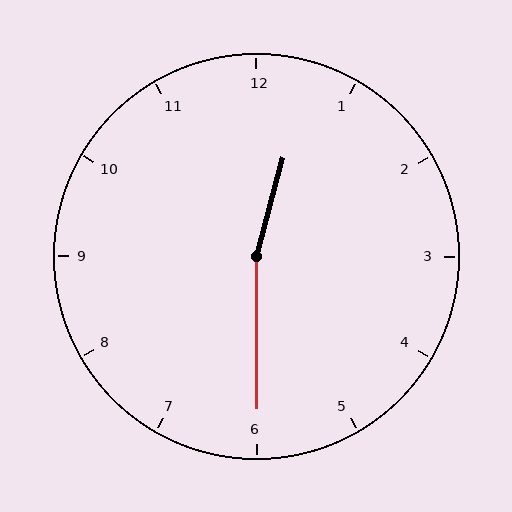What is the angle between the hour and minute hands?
Approximately 165 degrees.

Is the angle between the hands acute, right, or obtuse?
It is obtuse.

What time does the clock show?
12:30.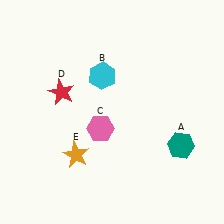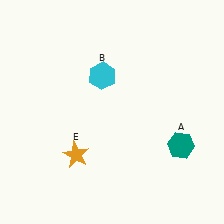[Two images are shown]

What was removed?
The red star (D), the pink hexagon (C) were removed in Image 2.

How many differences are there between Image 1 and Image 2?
There are 2 differences between the two images.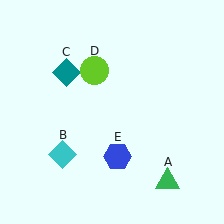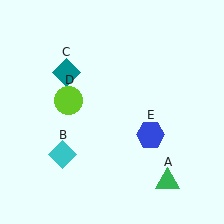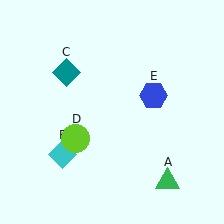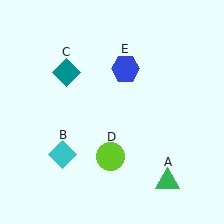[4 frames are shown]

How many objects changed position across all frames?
2 objects changed position: lime circle (object D), blue hexagon (object E).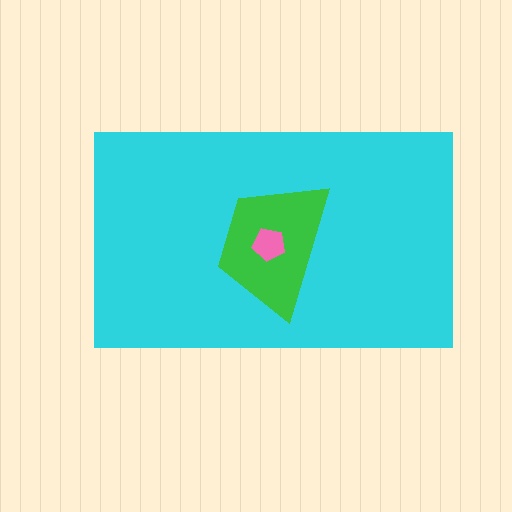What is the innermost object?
The pink pentagon.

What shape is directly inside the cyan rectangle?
The green trapezoid.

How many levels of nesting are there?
3.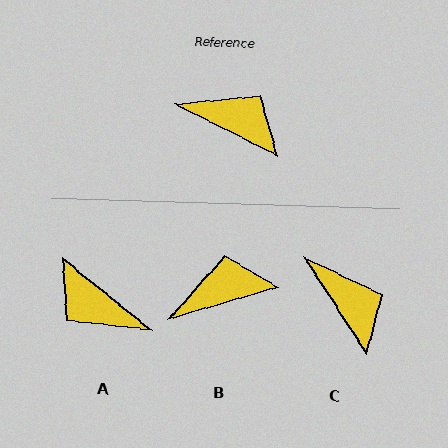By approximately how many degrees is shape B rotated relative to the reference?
Approximately 43 degrees counter-clockwise.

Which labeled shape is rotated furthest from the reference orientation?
A, about 168 degrees away.